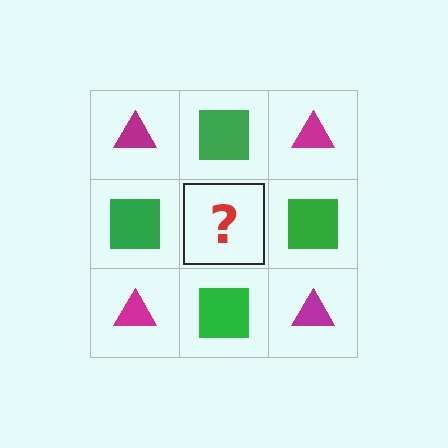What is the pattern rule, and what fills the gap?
The rule is that it alternates magenta triangle and green square in a checkerboard pattern. The gap should be filled with a magenta triangle.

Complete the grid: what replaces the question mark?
The question mark should be replaced with a magenta triangle.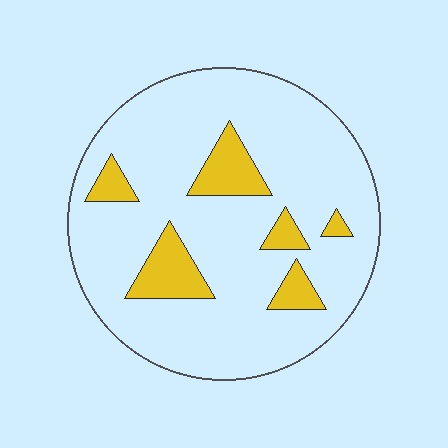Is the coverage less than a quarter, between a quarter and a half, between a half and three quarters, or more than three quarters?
Less than a quarter.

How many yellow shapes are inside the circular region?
6.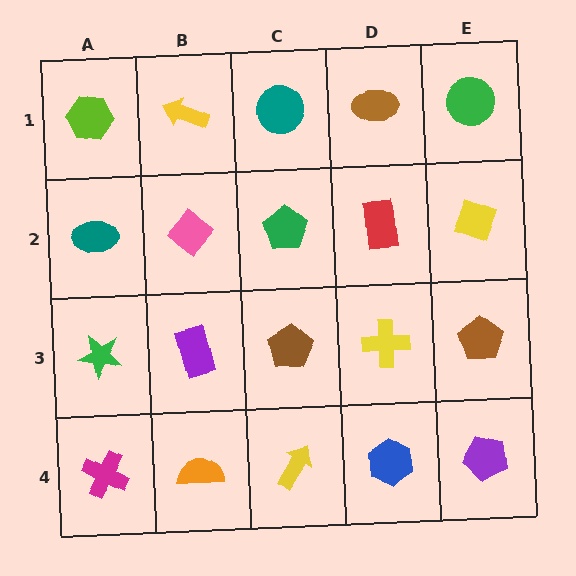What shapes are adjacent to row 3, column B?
A pink diamond (row 2, column B), an orange semicircle (row 4, column B), a green star (row 3, column A), a brown pentagon (row 3, column C).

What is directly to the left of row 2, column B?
A teal ellipse.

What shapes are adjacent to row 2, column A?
A lime hexagon (row 1, column A), a green star (row 3, column A), a pink diamond (row 2, column B).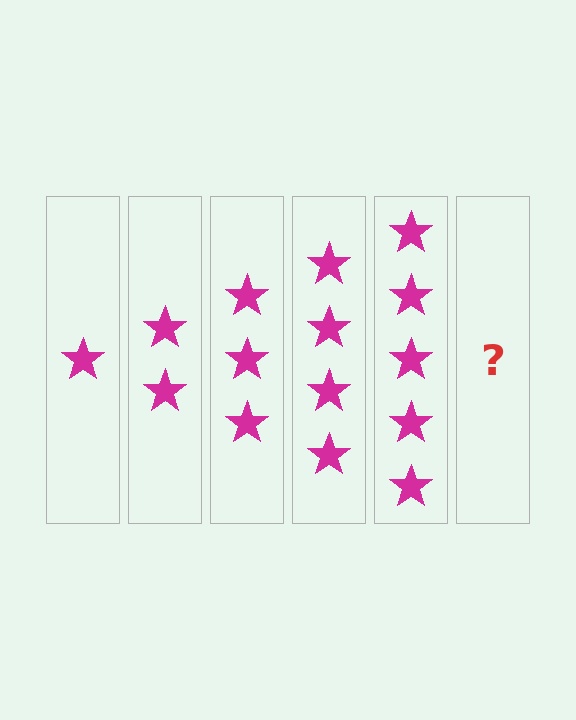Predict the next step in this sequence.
The next step is 6 stars.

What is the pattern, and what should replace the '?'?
The pattern is that each step adds one more star. The '?' should be 6 stars.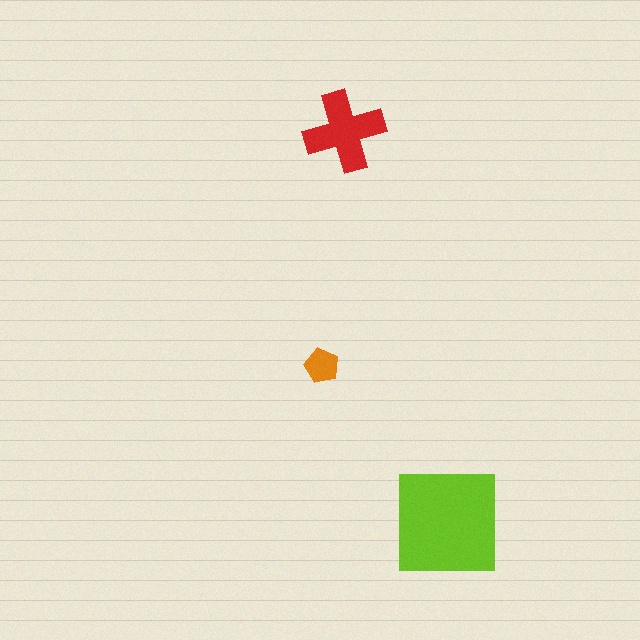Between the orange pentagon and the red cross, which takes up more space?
The red cross.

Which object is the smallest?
The orange pentagon.